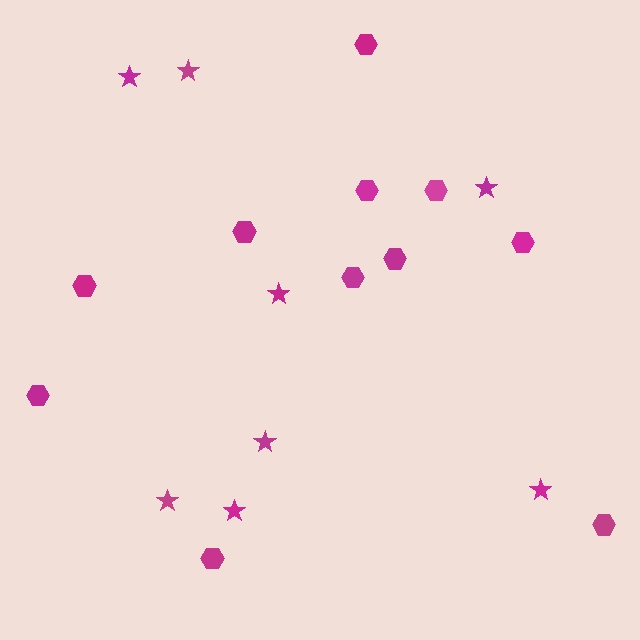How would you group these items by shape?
There are 2 groups: one group of stars (8) and one group of hexagons (11).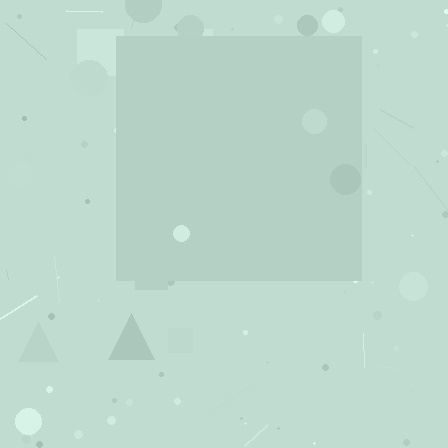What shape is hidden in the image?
A square is hidden in the image.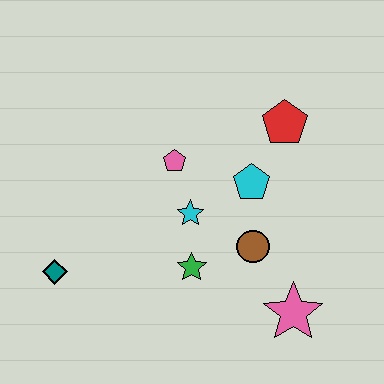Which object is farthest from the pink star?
The teal diamond is farthest from the pink star.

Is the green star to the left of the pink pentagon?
No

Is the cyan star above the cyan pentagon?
No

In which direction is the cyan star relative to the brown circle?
The cyan star is to the left of the brown circle.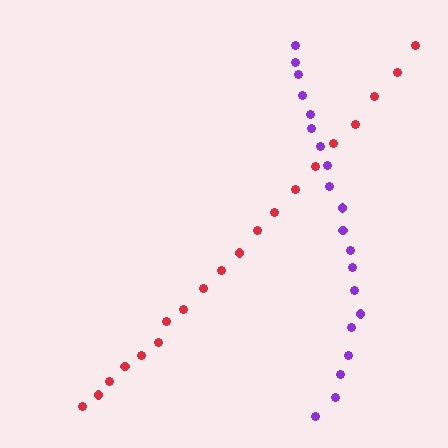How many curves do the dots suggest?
There are 2 distinct paths.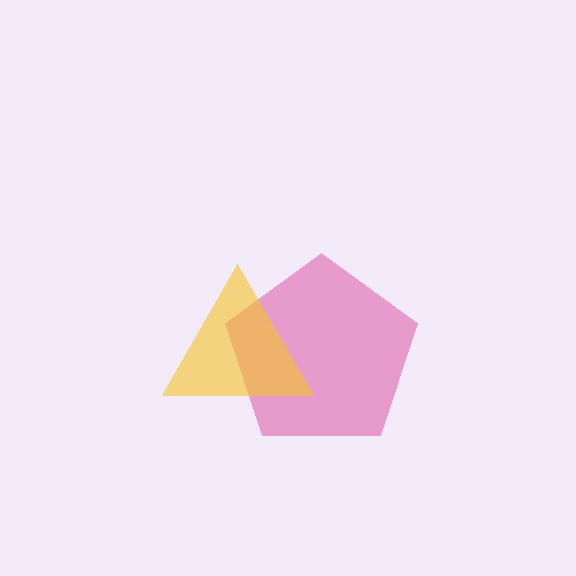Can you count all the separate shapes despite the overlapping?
Yes, there are 2 separate shapes.